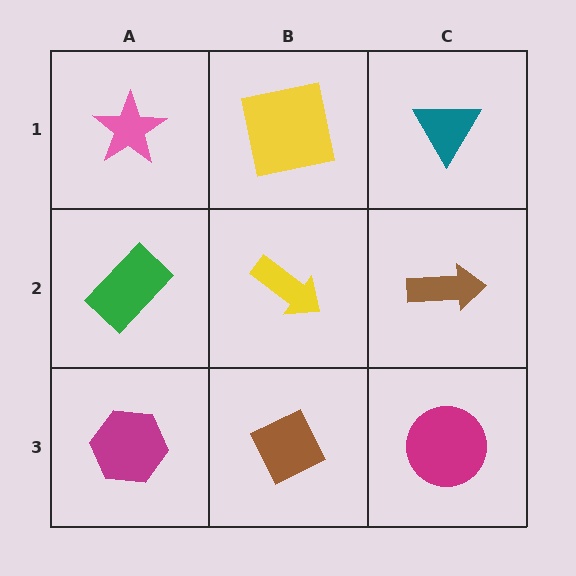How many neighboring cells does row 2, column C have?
3.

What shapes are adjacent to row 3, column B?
A yellow arrow (row 2, column B), a magenta hexagon (row 3, column A), a magenta circle (row 3, column C).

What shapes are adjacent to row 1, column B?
A yellow arrow (row 2, column B), a pink star (row 1, column A), a teal triangle (row 1, column C).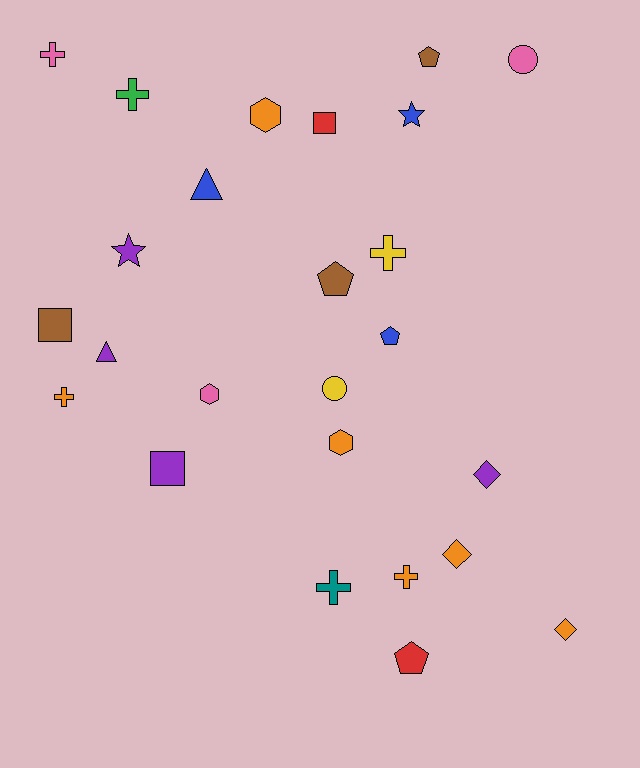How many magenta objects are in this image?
There are no magenta objects.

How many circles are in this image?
There are 2 circles.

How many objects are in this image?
There are 25 objects.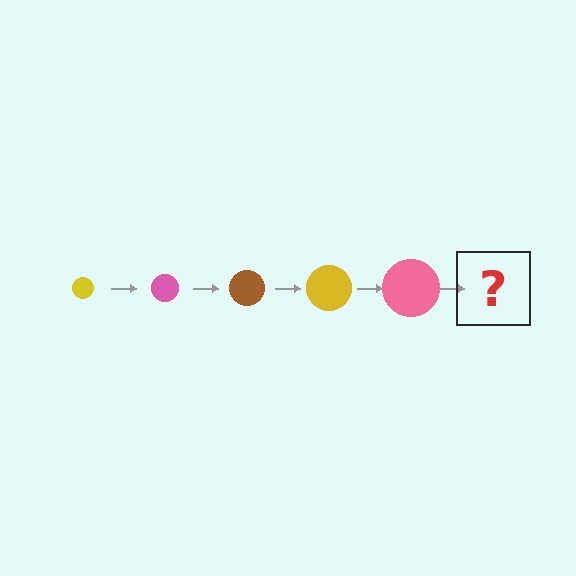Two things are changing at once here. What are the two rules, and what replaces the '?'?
The two rules are that the circle grows larger each step and the color cycles through yellow, pink, and brown. The '?' should be a brown circle, larger than the previous one.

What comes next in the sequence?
The next element should be a brown circle, larger than the previous one.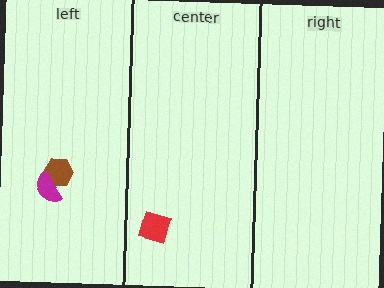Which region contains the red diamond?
The center region.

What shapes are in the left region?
The brown hexagon, the magenta semicircle.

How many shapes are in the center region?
1.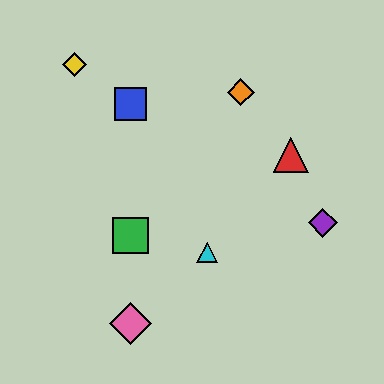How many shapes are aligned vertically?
3 shapes (the blue square, the green square, the pink diamond) are aligned vertically.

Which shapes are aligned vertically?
The blue square, the green square, the pink diamond are aligned vertically.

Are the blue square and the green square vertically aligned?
Yes, both are at x≈131.